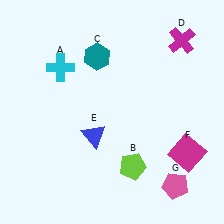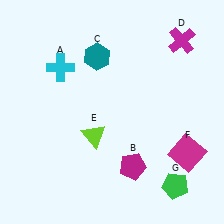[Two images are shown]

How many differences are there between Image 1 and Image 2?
There are 3 differences between the two images.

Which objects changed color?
B changed from lime to magenta. E changed from blue to lime. G changed from pink to green.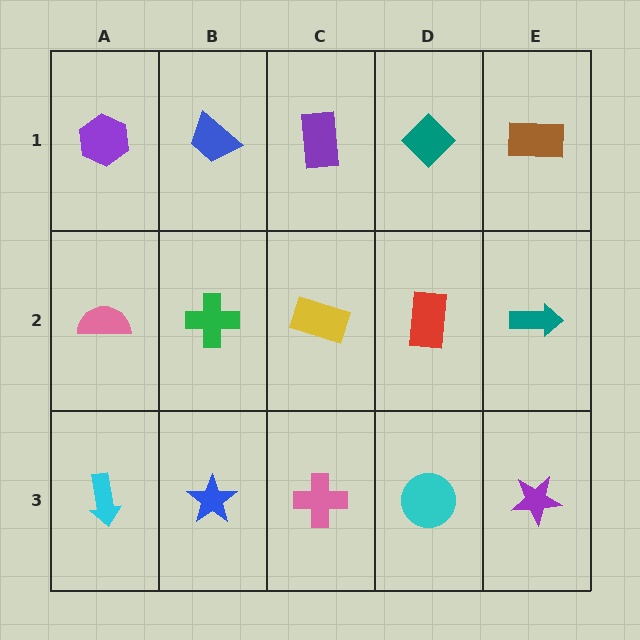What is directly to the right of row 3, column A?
A blue star.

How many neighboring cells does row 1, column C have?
3.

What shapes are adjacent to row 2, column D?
A teal diamond (row 1, column D), a cyan circle (row 3, column D), a yellow rectangle (row 2, column C), a teal arrow (row 2, column E).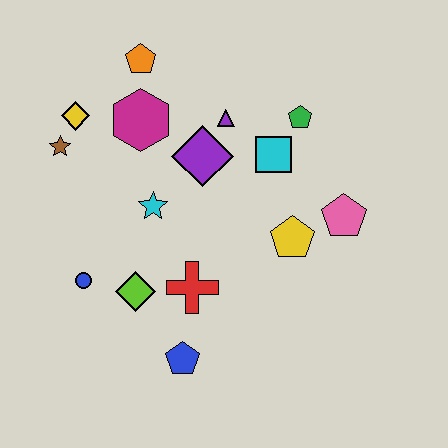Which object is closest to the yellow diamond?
The brown star is closest to the yellow diamond.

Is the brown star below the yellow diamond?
Yes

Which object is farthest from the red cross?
The orange pentagon is farthest from the red cross.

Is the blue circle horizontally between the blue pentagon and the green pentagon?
No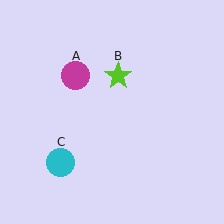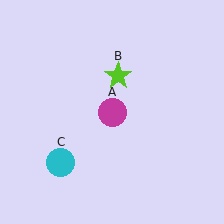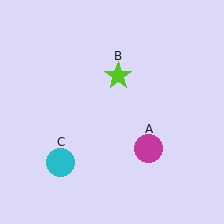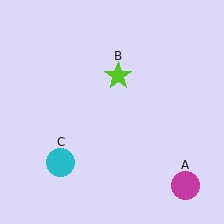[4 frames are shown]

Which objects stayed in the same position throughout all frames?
Lime star (object B) and cyan circle (object C) remained stationary.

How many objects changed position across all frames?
1 object changed position: magenta circle (object A).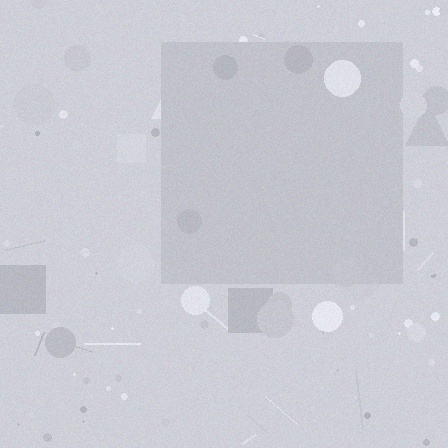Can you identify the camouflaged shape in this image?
The camouflaged shape is a square.